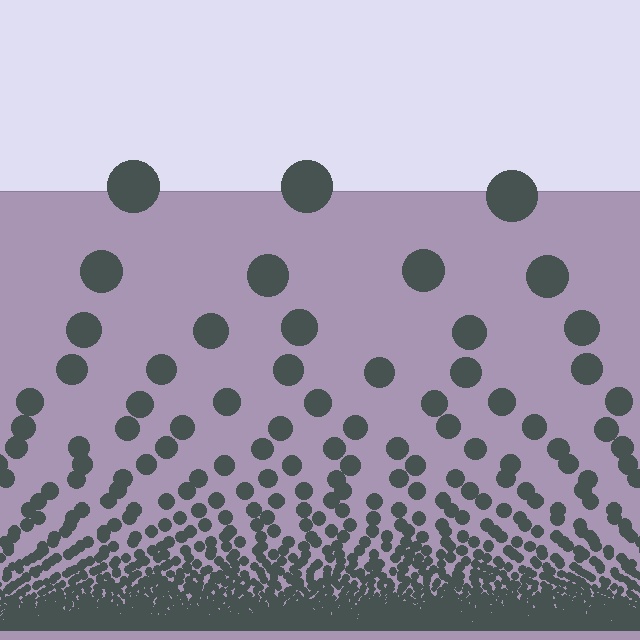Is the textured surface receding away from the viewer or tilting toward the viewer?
The surface appears to tilt toward the viewer. Texture elements get larger and sparser toward the top.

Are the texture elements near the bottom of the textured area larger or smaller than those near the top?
Smaller. The gradient is inverted — elements near the bottom are smaller and denser.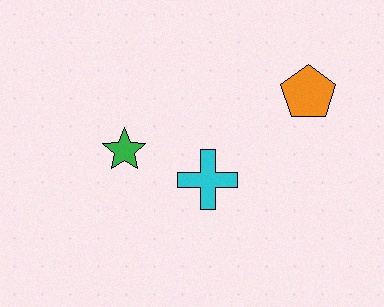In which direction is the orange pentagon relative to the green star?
The orange pentagon is to the right of the green star.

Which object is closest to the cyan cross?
The green star is closest to the cyan cross.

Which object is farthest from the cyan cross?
The orange pentagon is farthest from the cyan cross.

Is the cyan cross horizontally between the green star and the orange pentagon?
Yes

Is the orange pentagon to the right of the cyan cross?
Yes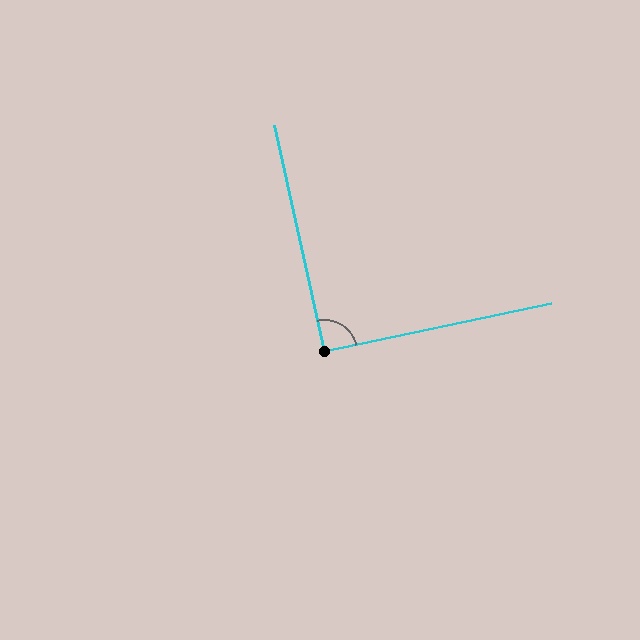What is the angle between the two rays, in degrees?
Approximately 90 degrees.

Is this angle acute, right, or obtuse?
It is approximately a right angle.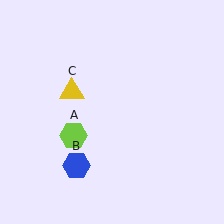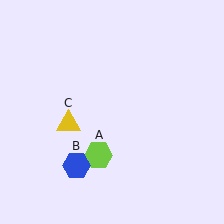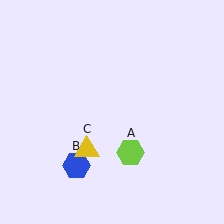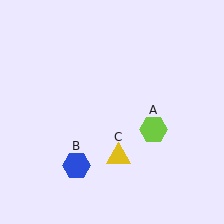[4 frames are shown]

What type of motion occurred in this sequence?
The lime hexagon (object A), yellow triangle (object C) rotated counterclockwise around the center of the scene.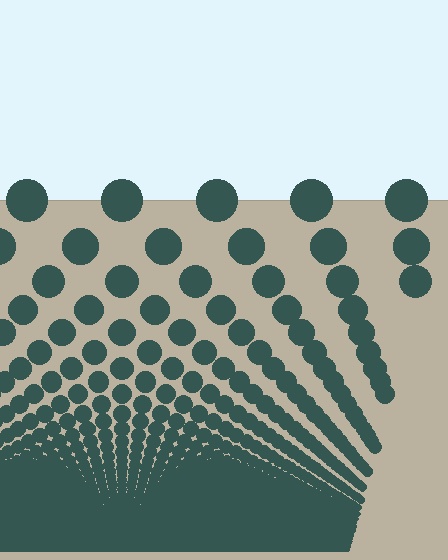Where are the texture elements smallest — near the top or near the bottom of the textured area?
Near the bottom.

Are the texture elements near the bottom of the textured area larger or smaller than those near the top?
Smaller. The gradient is inverted — elements near the bottom are smaller and denser.